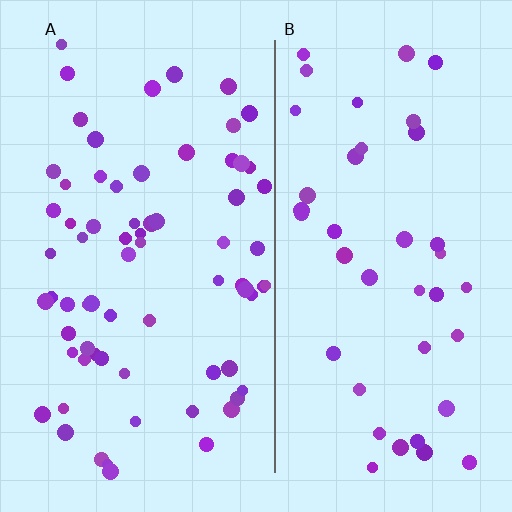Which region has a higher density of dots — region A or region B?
A (the left).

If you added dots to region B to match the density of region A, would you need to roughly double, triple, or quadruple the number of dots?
Approximately double.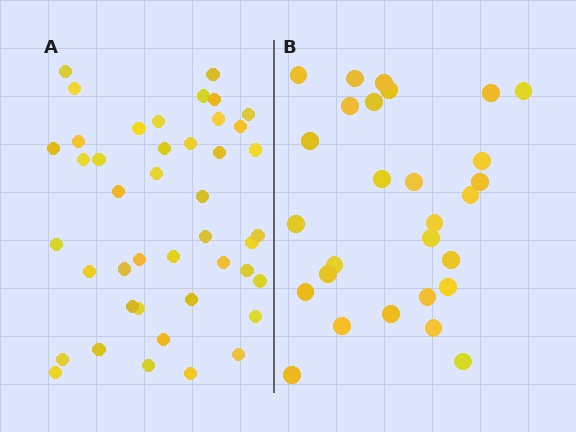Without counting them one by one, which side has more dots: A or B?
Region A (the left region) has more dots.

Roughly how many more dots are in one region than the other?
Region A has approximately 15 more dots than region B.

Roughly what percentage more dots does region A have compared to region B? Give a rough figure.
About 55% more.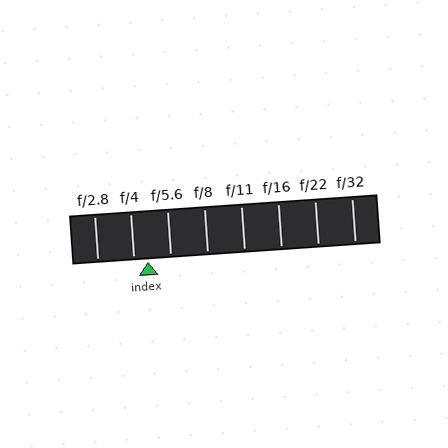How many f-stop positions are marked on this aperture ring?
There are 8 f-stop positions marked.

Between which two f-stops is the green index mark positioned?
The index mark is between f/4 and f/5.6.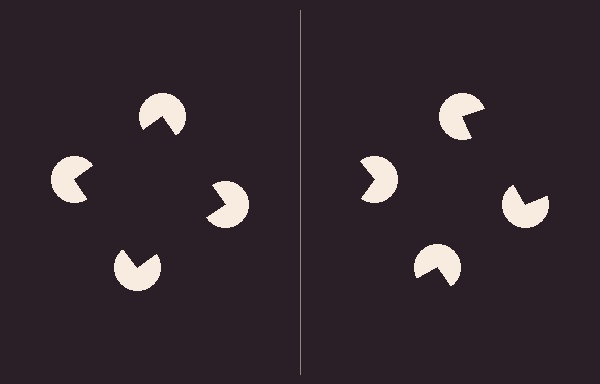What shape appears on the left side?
An illusory square.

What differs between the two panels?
The pac-man discs are positioned identically on both sides; only the wedge orientations differ. On the left they align to a square; on the right they are misaligned.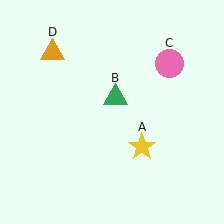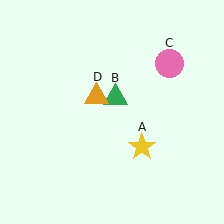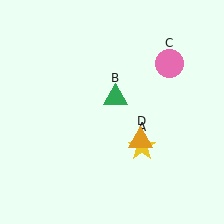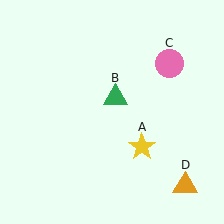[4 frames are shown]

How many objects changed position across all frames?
1 object changed position: orange triangle (object D).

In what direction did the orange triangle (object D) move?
The orange triangle (object D) moved down and to the right.